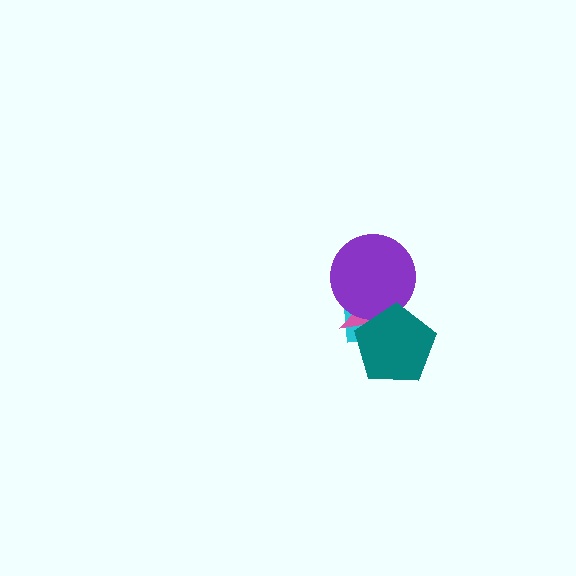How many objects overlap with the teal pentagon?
3 objects overlap with the teal pentagon.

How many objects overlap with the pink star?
3 objects overlap with the pink star.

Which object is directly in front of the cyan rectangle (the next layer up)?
The pink star is directly in front of the cyan rectangle.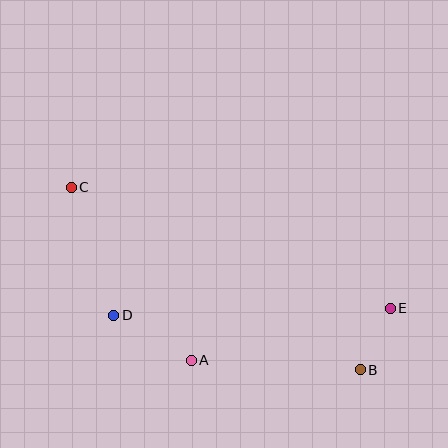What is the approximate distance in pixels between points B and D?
The distance between B and D is approximately 253 pixels.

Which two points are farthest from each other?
Points B and C are farthest from each other.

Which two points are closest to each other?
Points B and E are closest to each other.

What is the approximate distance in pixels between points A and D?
The distance between A and D is approximately 90 pixels.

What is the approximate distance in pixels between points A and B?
The distance between A and B is approximately 169 pixels.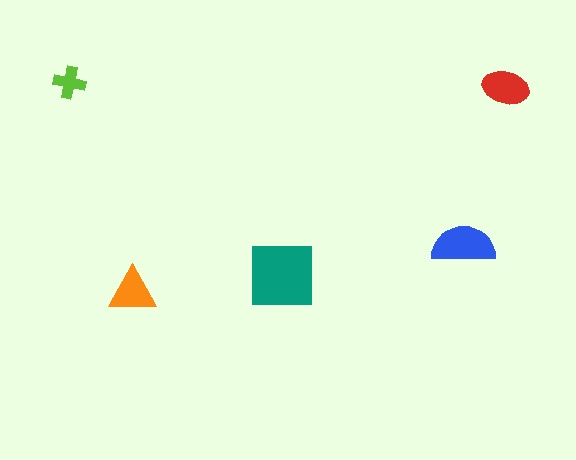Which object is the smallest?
The lime cross.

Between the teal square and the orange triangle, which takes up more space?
The teal square.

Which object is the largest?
The teal square.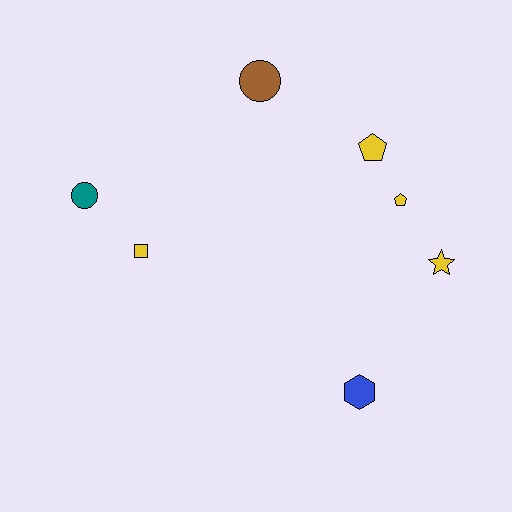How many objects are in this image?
There are 7 objects.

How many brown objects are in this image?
There is 1 brown object.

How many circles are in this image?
There are 2 circles.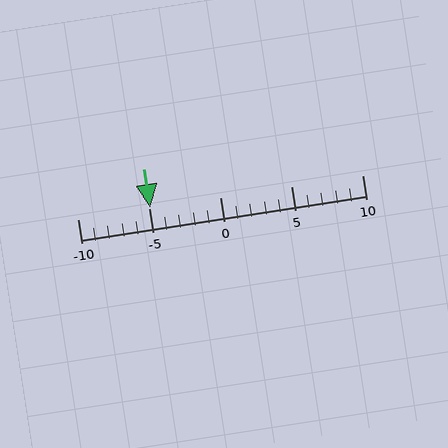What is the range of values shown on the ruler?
The ruler shows values from -10 to 10.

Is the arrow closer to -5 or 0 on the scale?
The arrow is closer to -5.